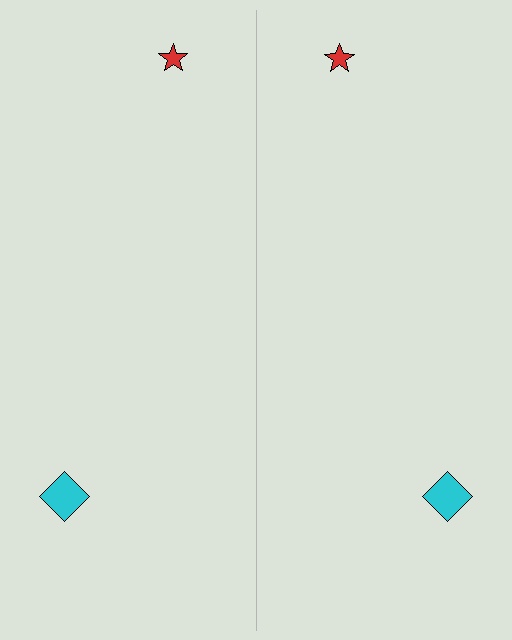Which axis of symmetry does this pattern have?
The pattern has a vertical axis of symmetry running through the center of the image.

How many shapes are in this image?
There are 4 shapes in this image.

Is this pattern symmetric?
Yes, this pattern has bilateral (reflection) symmetry.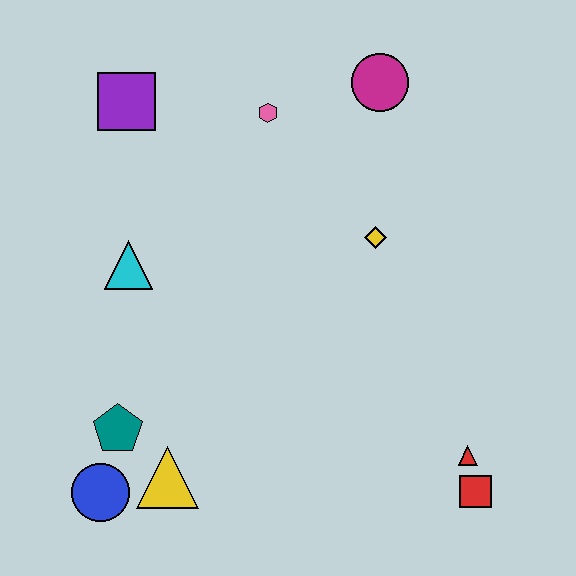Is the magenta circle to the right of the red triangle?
No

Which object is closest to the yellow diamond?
The magenta circle is closest to the yellow diamond.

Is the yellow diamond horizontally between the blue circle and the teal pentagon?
No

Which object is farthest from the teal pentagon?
The magenta circle is farthest from the teal pentagon.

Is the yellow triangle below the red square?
No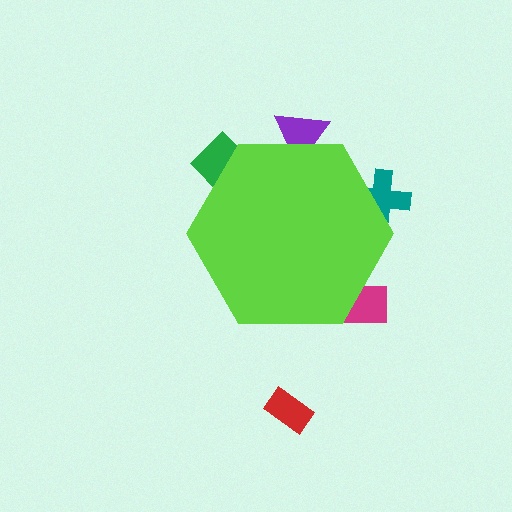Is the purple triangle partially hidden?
Yes, the purple triangle is partially hidden behind the lime hexagon.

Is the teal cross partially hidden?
Yes, the teal cross is partially hidden behind the lime hexagon.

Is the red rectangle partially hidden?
No, the red rectangle is fully visible.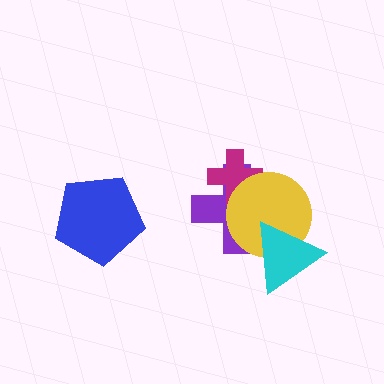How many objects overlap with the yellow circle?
3 objects overlap with the yellow circle.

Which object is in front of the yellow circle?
The cyan triangle is in front of the yellow circle.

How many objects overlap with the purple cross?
3 objects overlap with the purple cross.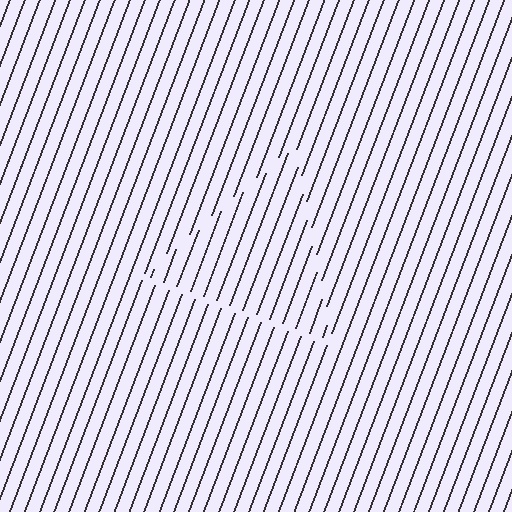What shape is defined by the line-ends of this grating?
An illusory triangle. The interior of the shape contains the same grating, shifted by half a period — the contour is defined by the phase discontinuity where line-ends from the inner and outer gratings abut.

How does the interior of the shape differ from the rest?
The interior of the shape contains the same grating, shifted by half a period — the contour is defined by the phase discontinuity where line-ends from the inner and outer gratings abut.